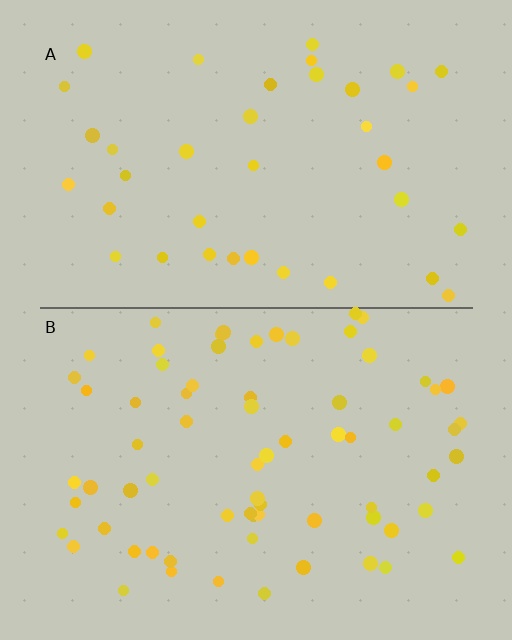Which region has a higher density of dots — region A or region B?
B (the bottom).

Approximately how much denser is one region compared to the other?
Approximately 1.9× — region B over region A.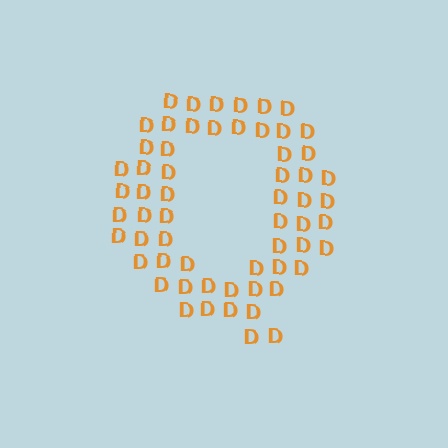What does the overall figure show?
The overall figure shows the letter Q.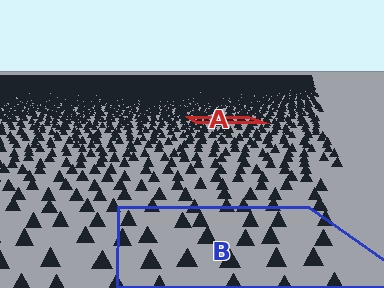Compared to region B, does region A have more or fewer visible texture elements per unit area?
Region A has more texture elements per unit area — they are packed more densely because it is farther away.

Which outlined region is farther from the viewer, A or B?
Region A is farther from the viewer — the texture elements inside it appear smaller and more densely packed.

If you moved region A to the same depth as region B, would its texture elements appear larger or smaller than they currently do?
They would appear larger. At a closer depth, the same texture elements are projected at a bigger on-screen size.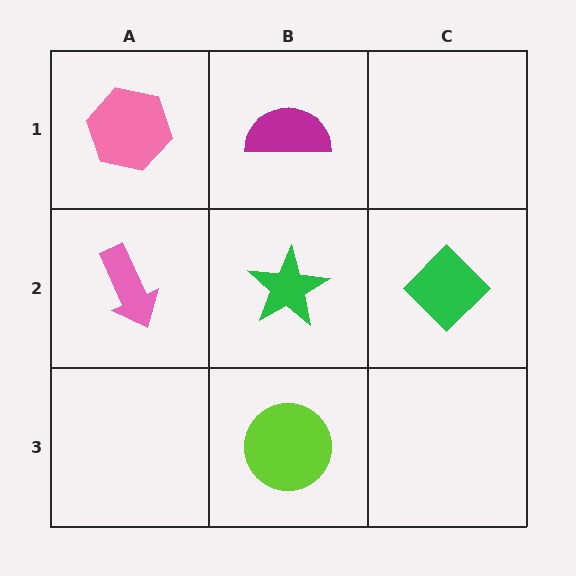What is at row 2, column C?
A green diamond.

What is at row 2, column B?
A green star.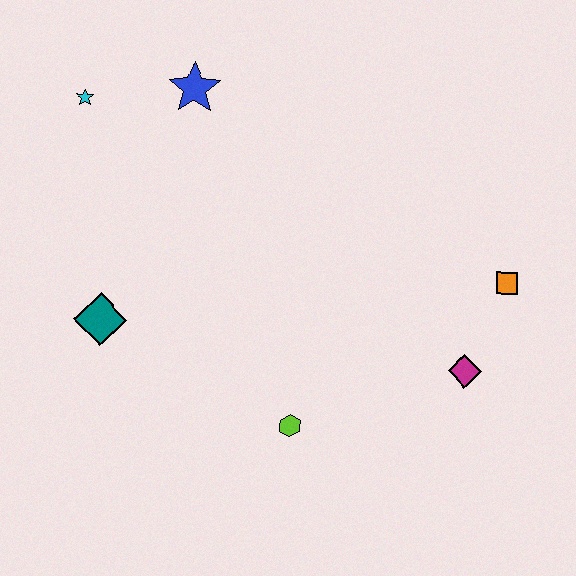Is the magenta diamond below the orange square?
Yes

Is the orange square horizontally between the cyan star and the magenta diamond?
No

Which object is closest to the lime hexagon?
The magenta diamond is closest to the lime hexagon.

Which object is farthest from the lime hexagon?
The cyan star is farthest from the lime hexagon.